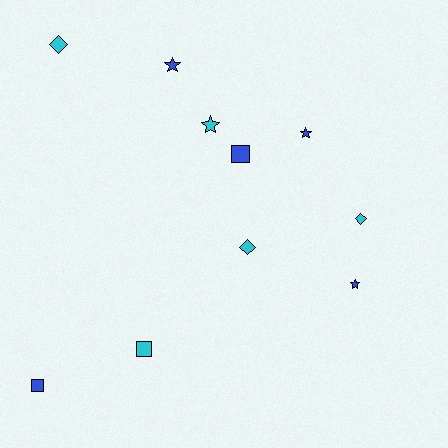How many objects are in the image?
There are 10 objects.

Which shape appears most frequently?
Star, with 4 objects.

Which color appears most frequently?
Blue, with 5 objects.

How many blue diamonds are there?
There are no blue diamonds.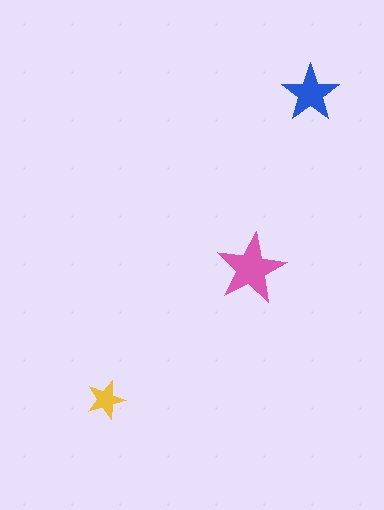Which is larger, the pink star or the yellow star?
The pink one.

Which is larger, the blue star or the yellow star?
The blue one.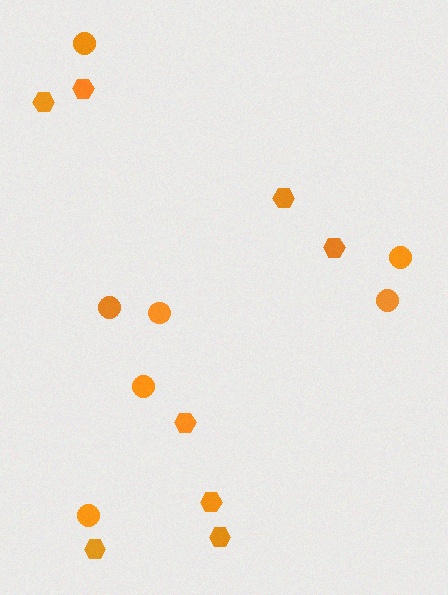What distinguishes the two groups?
There are 2 groups: one group of circles (7) and one group of hexagons (8).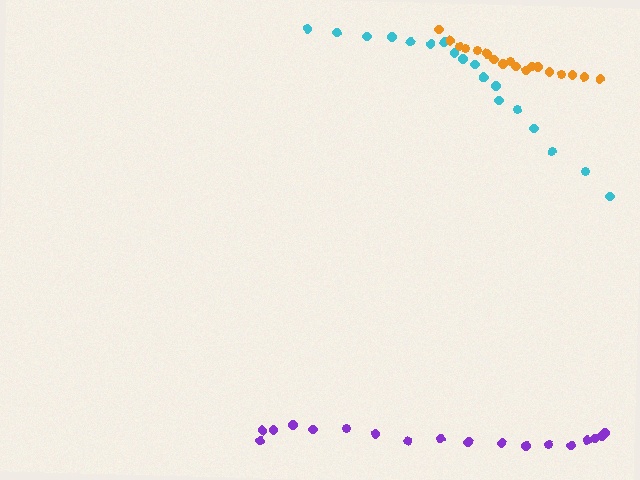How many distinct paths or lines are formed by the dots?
There are 3 distinct paths.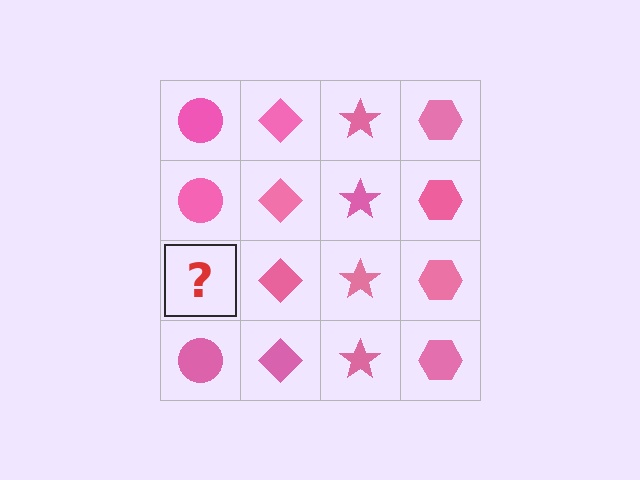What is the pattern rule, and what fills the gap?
The rule is that each column has a consistent shape. The gap should be filled with a pink circle.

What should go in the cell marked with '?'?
The missing cell should contain a pink circle.